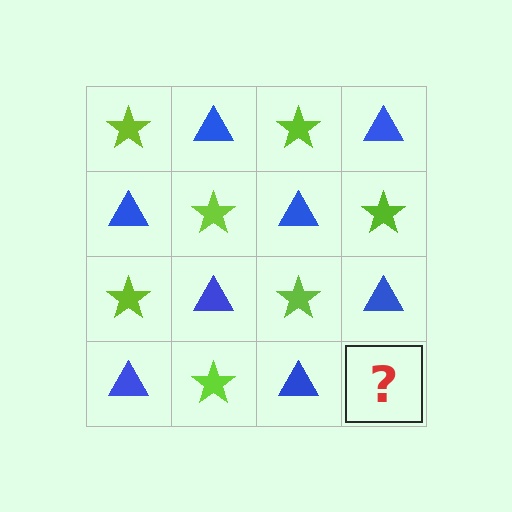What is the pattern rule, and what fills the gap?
The rule is that it alternates lime star and blue triangle in a checkerboard pattern. The gap should be filled with a lime star.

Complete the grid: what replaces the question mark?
The question mark should be replaced with a lime star.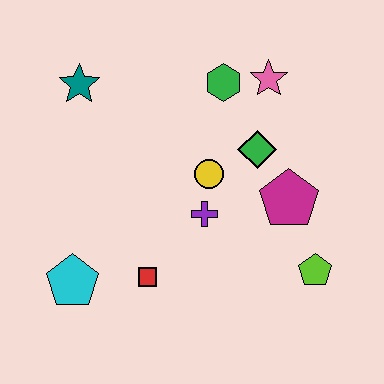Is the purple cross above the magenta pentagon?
No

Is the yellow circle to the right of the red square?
Yes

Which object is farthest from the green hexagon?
The cyan pentagon is farthest from the green hexagon.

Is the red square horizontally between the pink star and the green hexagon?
No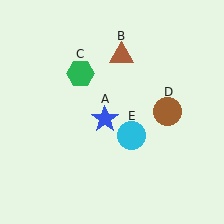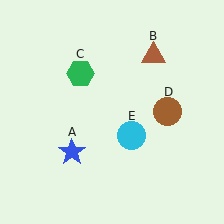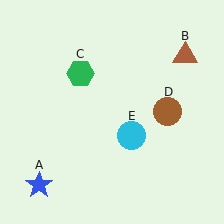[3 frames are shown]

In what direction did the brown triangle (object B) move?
The brown triangle (object B) moved right.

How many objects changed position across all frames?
2 objects changed position: blue star (object A), brown triangle (object B).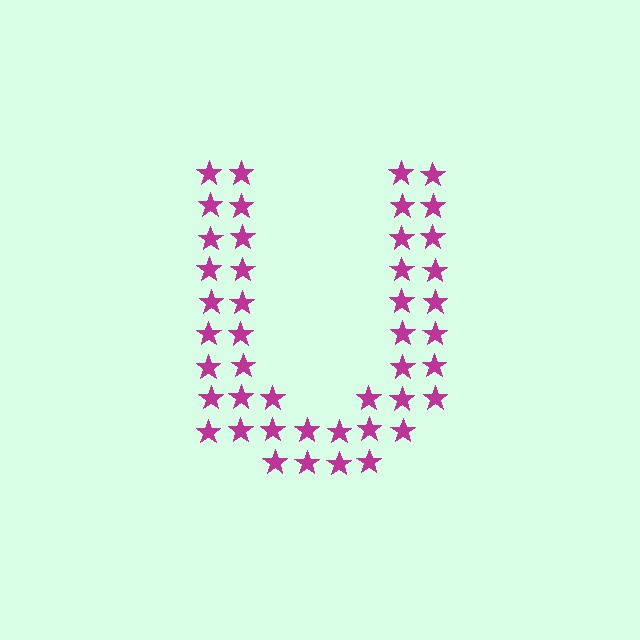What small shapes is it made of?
It is made of small stars.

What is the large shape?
The large shape is the letter U.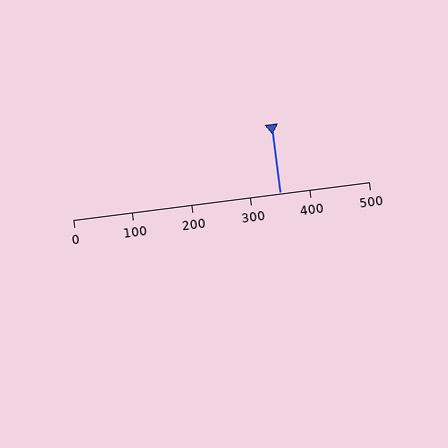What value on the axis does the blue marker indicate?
The marker indicates approximately 350.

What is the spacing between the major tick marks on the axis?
The major ticks are spaced 100 apart.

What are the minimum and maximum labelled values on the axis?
The axis runs from 0 to 500.